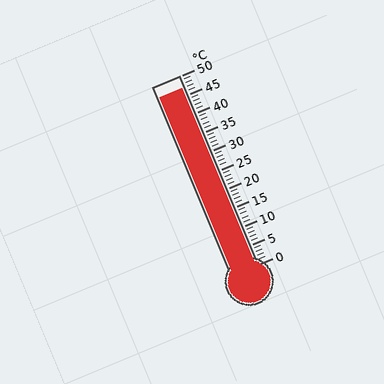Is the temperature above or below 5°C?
The temperature is above 5°C.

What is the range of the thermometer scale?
The thermometer scale ranges from 0°C to 50°C.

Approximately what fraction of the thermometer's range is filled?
The thermometer is filled to approximately 95% of its range.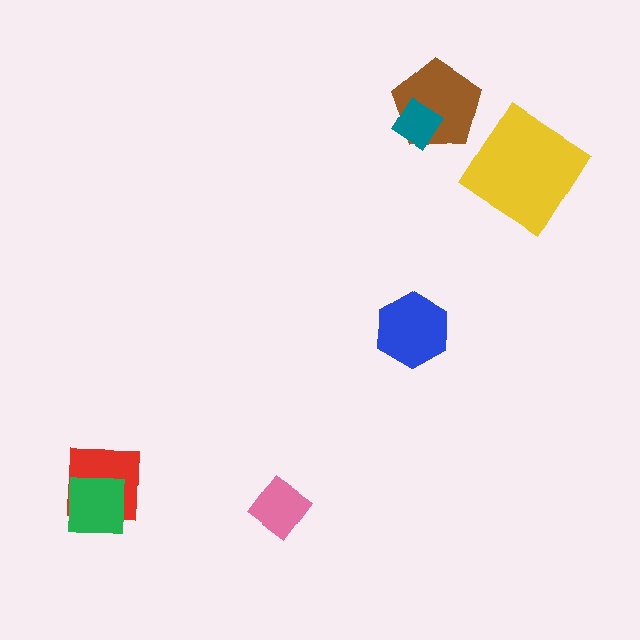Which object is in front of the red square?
The green square is in front of the red square.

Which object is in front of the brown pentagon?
The teal diamond is in front of the brown pentagon.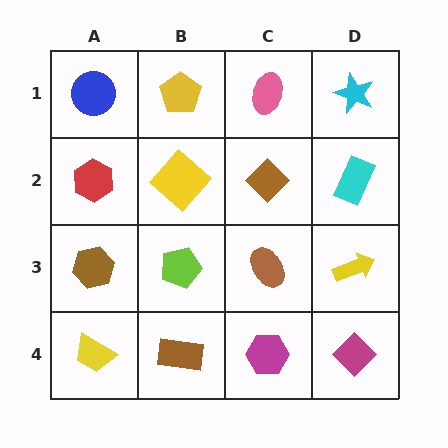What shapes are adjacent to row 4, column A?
A brown hexagon (row 3, column A), a brown rectangle (row 4, column B).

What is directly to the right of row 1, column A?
A yellow pentagon.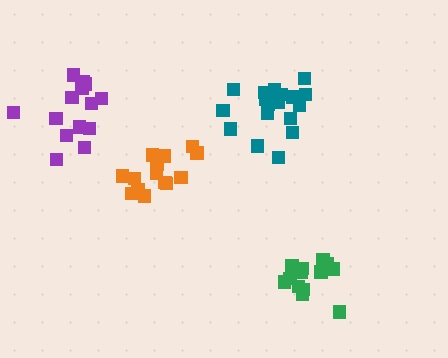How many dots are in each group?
Group 1: 14 dots, Group 2: 14 dots, Group 3: 14 dots, Group 4: 18 dots (60 total).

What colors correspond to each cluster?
The clusters are colored: purple, orange, green, teal.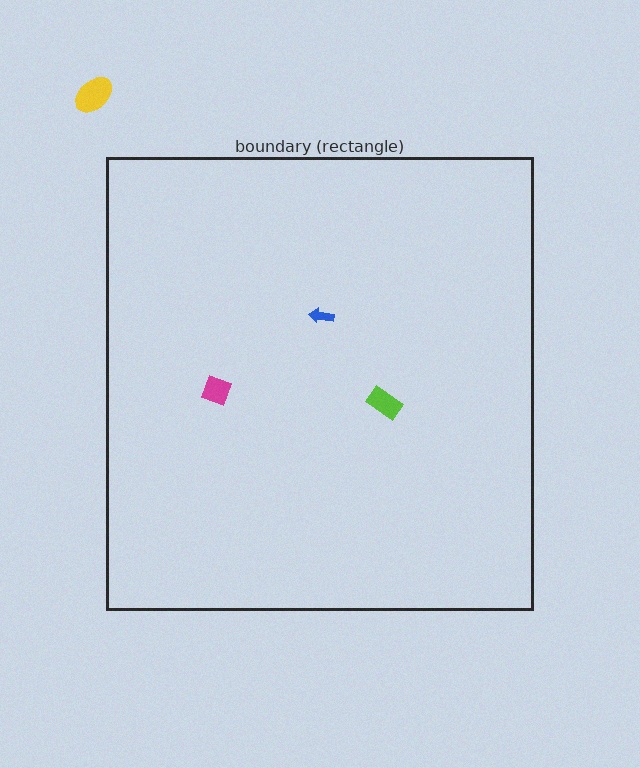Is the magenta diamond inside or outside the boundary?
Inside.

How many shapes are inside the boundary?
3 inside, 1 outside.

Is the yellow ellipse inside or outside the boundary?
Outside.